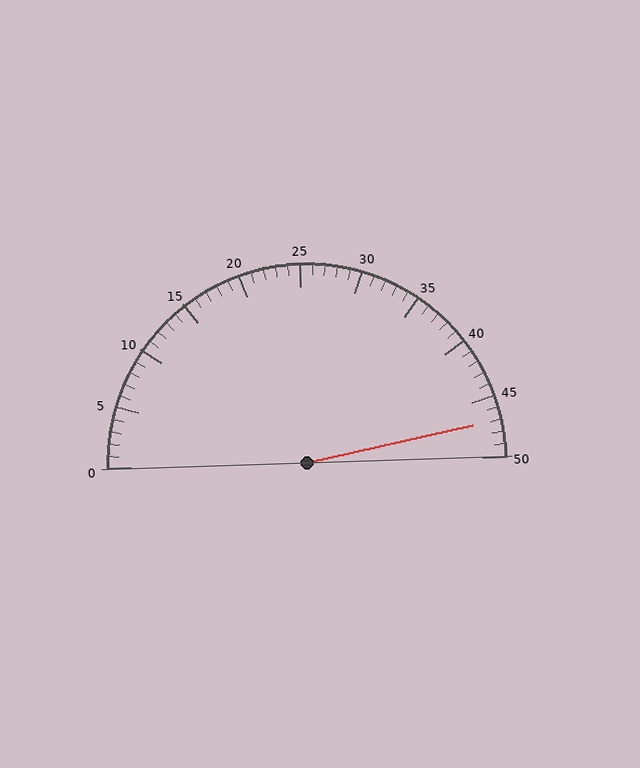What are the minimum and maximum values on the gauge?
The gauge ranges from 0 to 50.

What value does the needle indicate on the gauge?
The needle indicates approximately 47.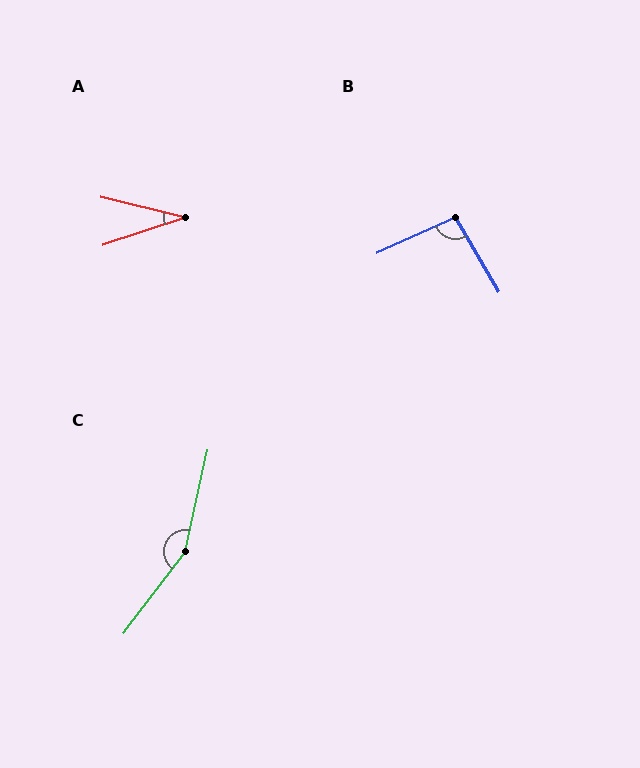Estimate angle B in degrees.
Approximately 96 degrees.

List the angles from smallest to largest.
A (32°), B (96°), C (155°).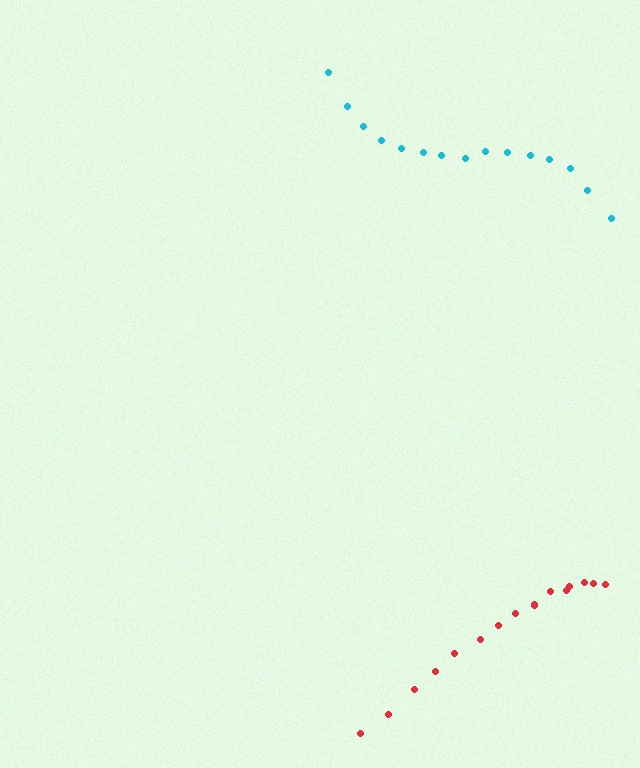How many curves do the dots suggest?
There are 2 distinct paths.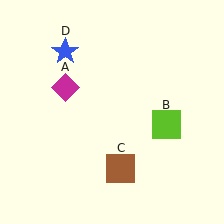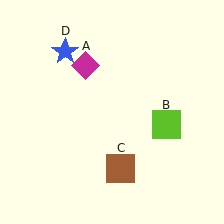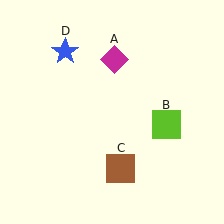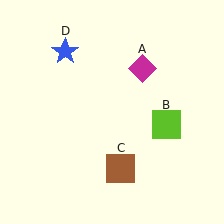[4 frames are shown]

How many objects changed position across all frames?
1 object changed position: magenta diamond (object A).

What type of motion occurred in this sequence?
The magenta diamond (object A) rotated clockwise around the center of the scene.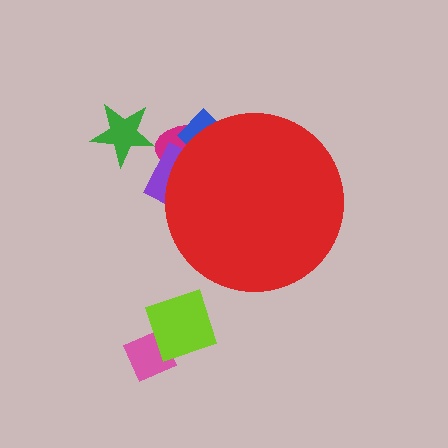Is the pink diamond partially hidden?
No, the pink diamond is fully visible.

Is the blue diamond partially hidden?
Yes, the blue diamond is partially hidden behind the red circle.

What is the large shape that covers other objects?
A red circle.